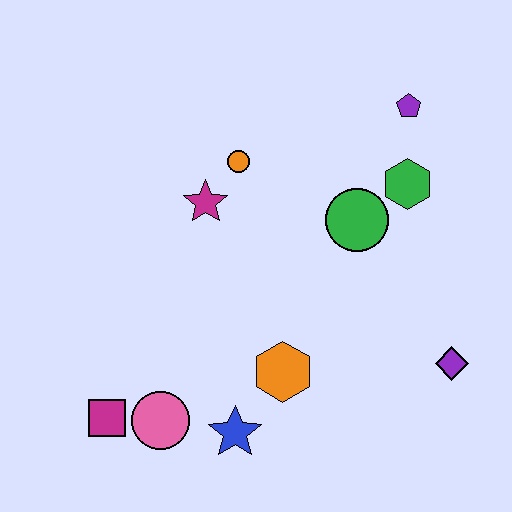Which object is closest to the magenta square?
The pink circle is closest to the magenta square.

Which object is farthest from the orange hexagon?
The purple pentagon is farthest from the orange hexagon.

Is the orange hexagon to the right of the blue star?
Yes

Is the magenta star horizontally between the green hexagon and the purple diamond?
No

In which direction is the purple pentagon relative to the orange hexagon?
The purple pentagon is above the orange hexagon.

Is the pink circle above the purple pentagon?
No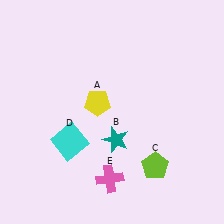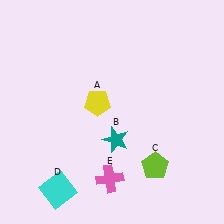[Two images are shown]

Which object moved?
The cyan square (D) moved down.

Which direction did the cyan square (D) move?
The cyan square (D) moved down.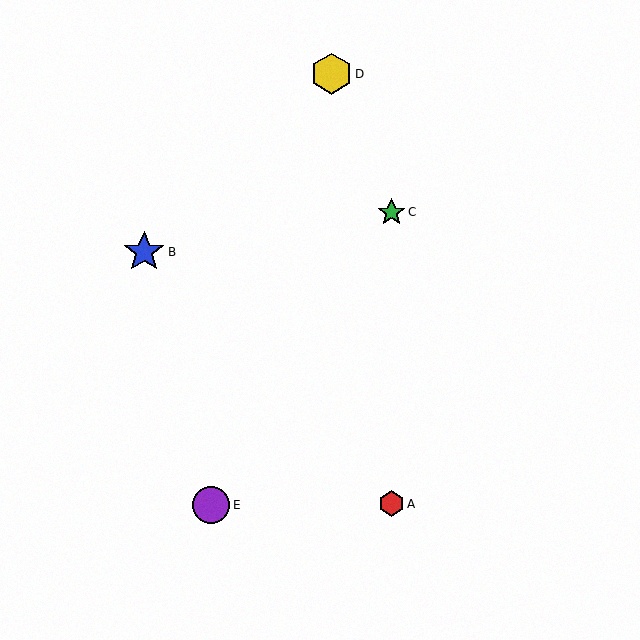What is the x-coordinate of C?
Object C is at x≈391.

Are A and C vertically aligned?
Yes, both are at x≈391.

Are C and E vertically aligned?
No, C is at x≈391 and E is at x≈211.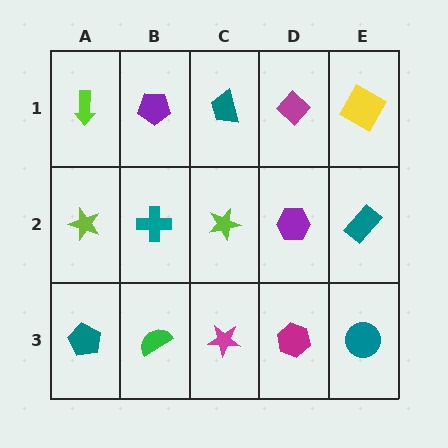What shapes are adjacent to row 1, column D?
A purple hexagon (row 2, column D), a teal trapezoid (row 1, column C), a yellow square (row 1, column E).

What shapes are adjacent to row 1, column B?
A teal cross (row 2, column B), a lime arrow (row 1, column A), a teal trapezoid (row 1, column C).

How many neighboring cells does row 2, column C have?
4.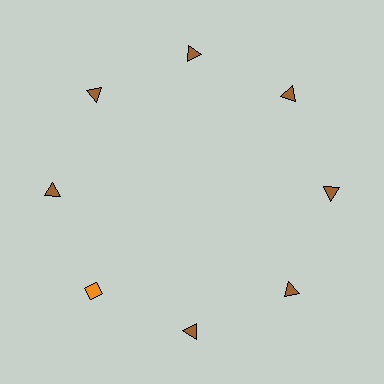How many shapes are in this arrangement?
There are 8 shapes arranged in a ring pattern.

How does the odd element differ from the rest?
It differs in both color (orange instead of brown) and shape (diamond instead of triangle).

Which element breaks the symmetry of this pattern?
The orange diamond at roughly the 8 o'clock position breaks the symmetry. All other shapes are brown triangles.